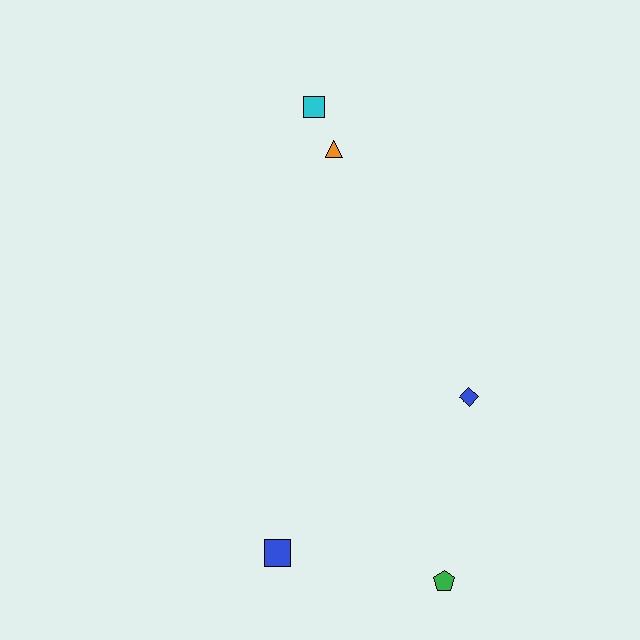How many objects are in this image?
There are 5 objects.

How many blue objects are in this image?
There are 2 blue objects.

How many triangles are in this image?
There is 1 triangle.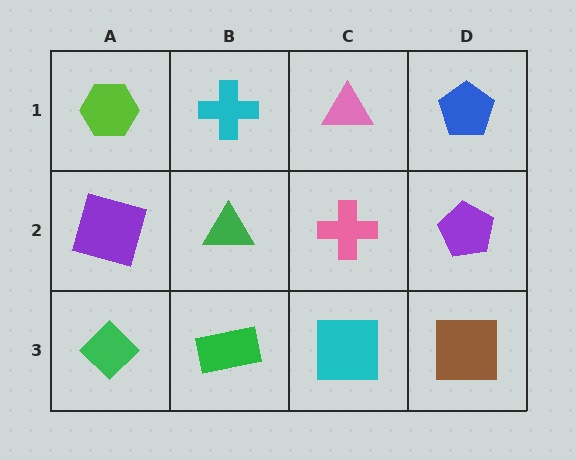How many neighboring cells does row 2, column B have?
4.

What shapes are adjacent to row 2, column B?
A cyan cross (row 1, column B), a green rectangle (row 3, column B), a purple square (row 2, column A), a pink cross (row 2, column C).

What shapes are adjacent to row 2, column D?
A blue pentagon (row 1, column D), a brown square (row 3, column D), a pink cross (row 2, column C).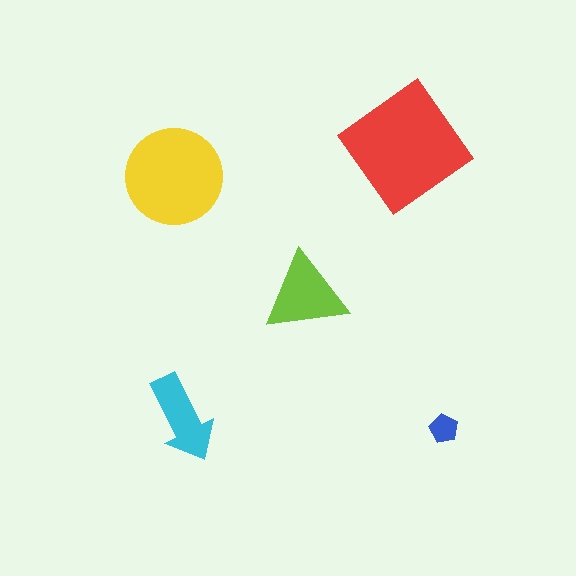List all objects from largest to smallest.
The red diamond, the yellow circle, the lime triangle, the cyan arrow, the blue pentagon.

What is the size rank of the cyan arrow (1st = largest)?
4th.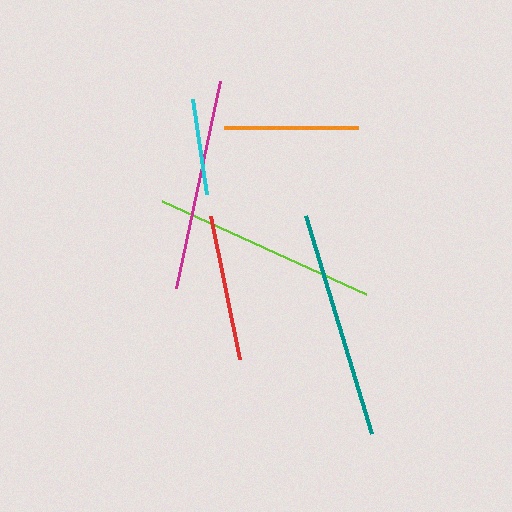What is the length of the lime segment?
The lime segment is approximately 224 pixels long.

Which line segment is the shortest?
The cyan line is the shortest at approximately 96 pixels.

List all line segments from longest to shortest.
From longest to shortest: teal, lime, magenta, red, orange, cyan.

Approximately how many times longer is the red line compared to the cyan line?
The red line is approximately 1.5 times the length of the cyan line.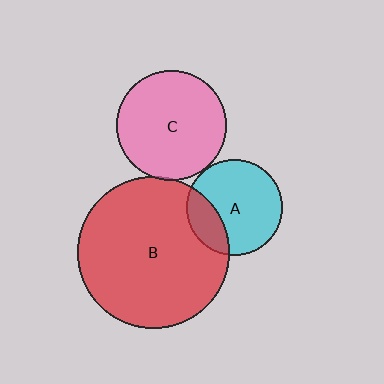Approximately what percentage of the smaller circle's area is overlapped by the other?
Approximately 25%.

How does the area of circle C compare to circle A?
Approximately 1.3 times.